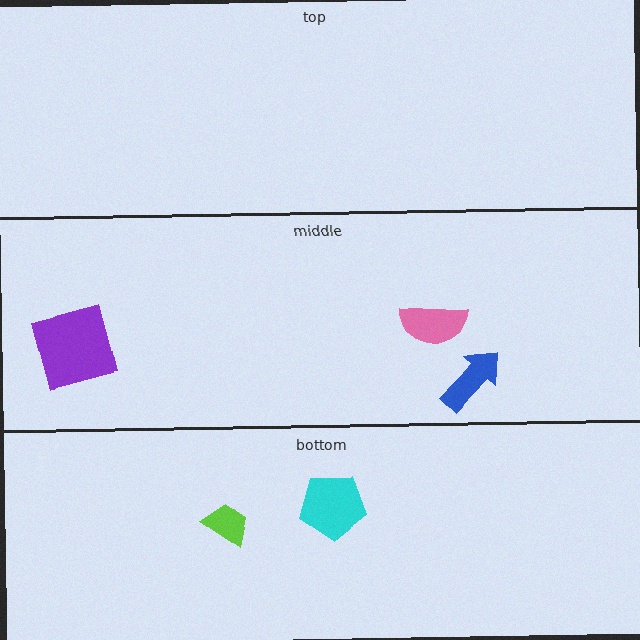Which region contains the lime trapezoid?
The bottom region.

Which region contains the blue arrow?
The middle region.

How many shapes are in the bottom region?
2.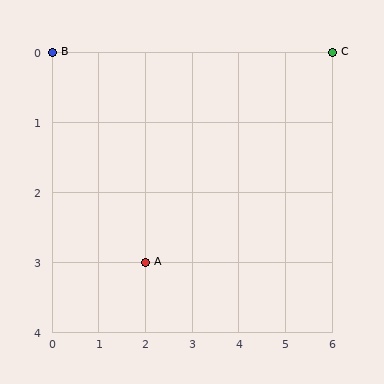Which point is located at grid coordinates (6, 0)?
Point C is at (6, 0).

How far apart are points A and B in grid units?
Points A and B are 2 columns and 3 rows apart (about 3.6 grid units diagonally).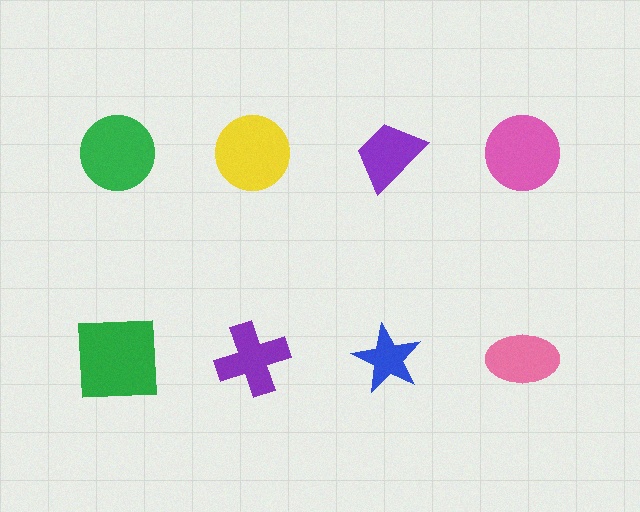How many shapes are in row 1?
4 shapes.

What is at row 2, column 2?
A purple cross.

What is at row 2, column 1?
A green square.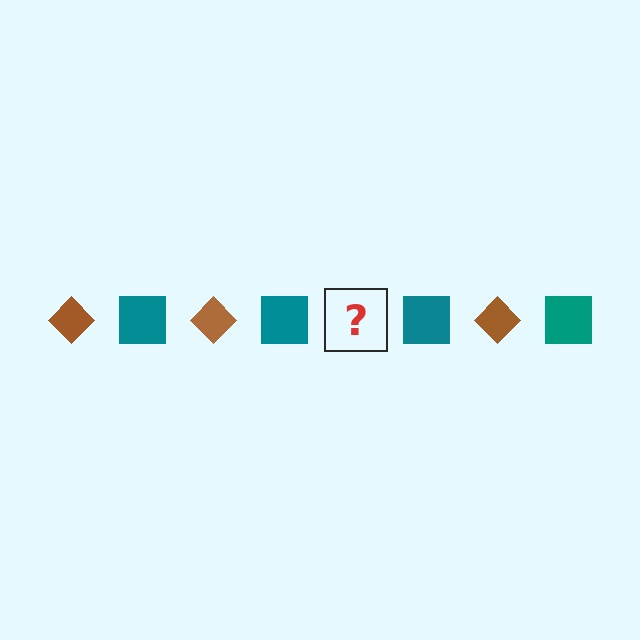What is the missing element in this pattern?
The missing element is a brown diamond.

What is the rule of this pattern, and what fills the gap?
The rule is that the pattern alternates between brown diamond and teal square. The gap should be filled with a brown diamond.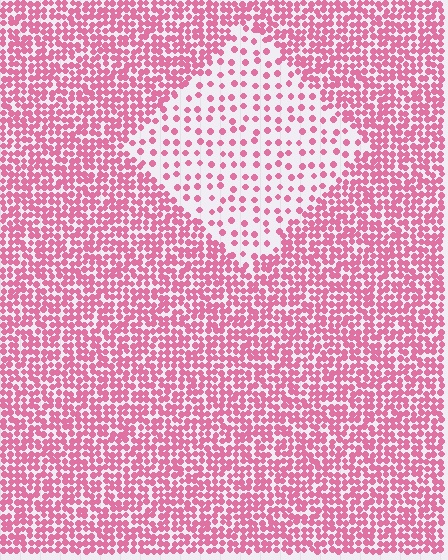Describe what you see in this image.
The image contains small pink elements arranged at two different densities. A diamond-shaped region is visible where the elements are less densely packed than the surrounding area.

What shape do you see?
I see a diamond.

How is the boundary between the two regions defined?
The boundary is defined by a change in element density (approximately 2.8x ratio). All elements are the same color, size, and shape.